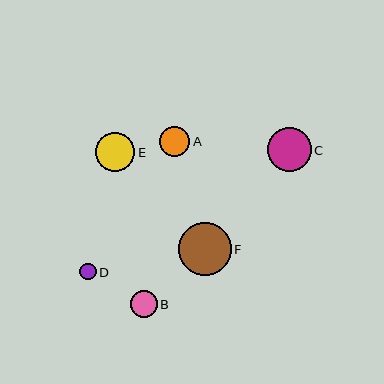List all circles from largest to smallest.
From largest to smallest: F, C, E, A, B, D.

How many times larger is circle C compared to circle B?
Circle C is approximately 1.6 times the size of circle B.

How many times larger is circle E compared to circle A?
Circle E is approximately 1.3 times the size of circle A.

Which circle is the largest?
Circle F is the largest with a size of approximately 53 pixels.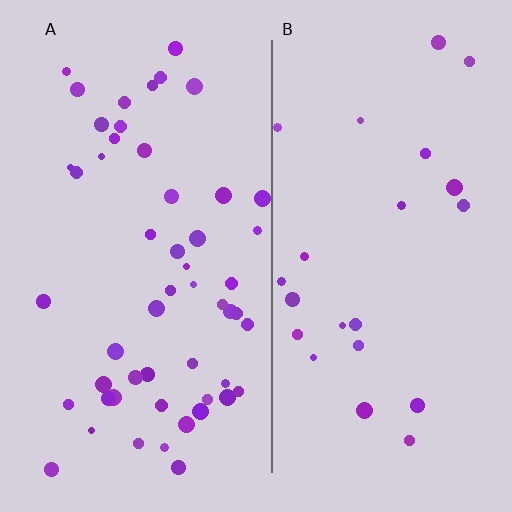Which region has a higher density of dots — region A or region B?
A (the left).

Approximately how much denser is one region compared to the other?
Approximately 2.3× — region A over region B.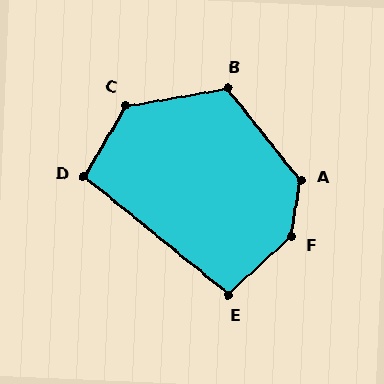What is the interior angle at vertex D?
Approximately 99 degrees (obtuse).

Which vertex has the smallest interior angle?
E, at approximately 98 degrees.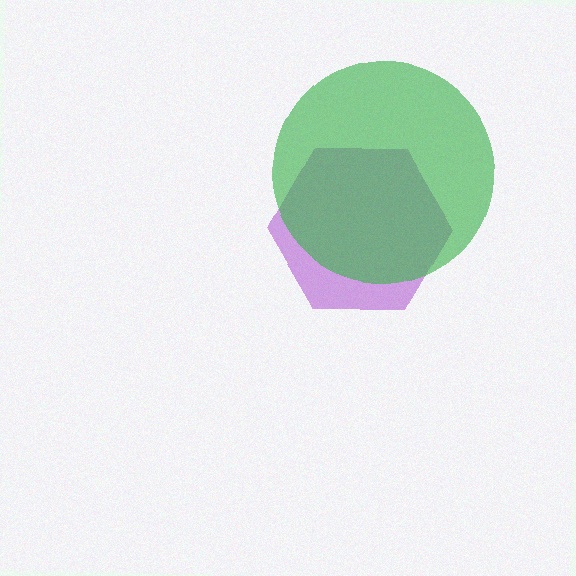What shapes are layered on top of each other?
The layered shapes are: a purple hexagon, a green circle.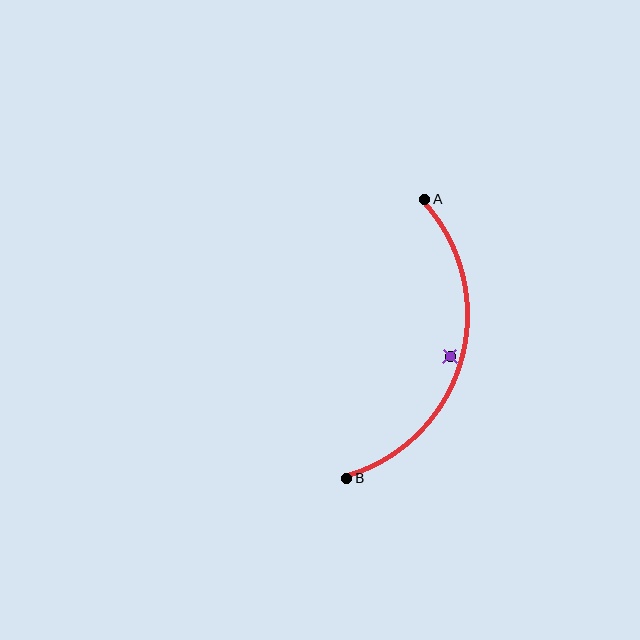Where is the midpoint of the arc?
The arc midpoint is the point on the curve farthest from the straight line joining A and B. It sits to the right of that line.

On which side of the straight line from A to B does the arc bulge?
The arc bulges to the right of the straight line connecting A and B.